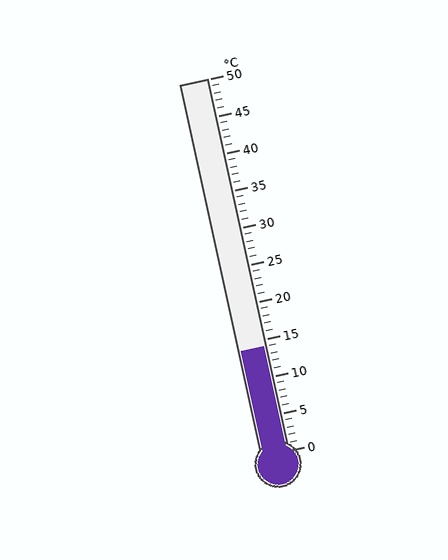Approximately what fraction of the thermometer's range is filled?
The thermometer is filled to approximately 30% of its range.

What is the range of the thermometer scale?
The thermometer scale ranges from 0°C to 50°C.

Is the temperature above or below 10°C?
The temperature is above 10°C.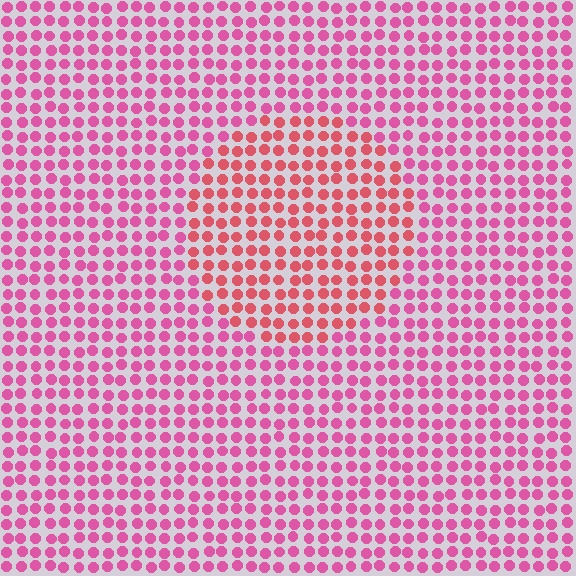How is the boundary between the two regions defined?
The boundary is defined purely by a slight shift in hue (about 28 degrees). Spacing, size, and orientation are identical on both sides.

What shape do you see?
I see a circle.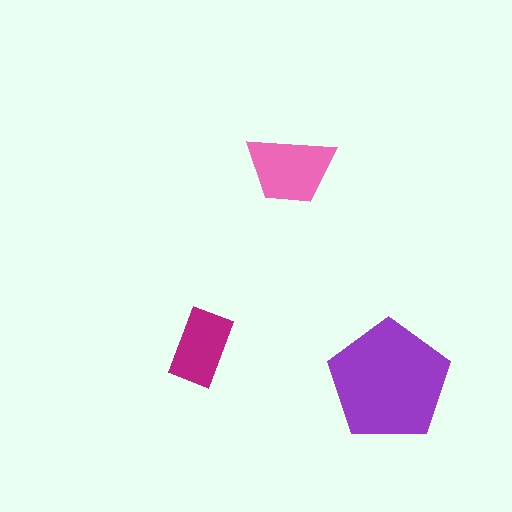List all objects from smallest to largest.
The magenta rectangle, the pink trapezoid, the purple pentagon.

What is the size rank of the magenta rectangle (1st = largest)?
3rd.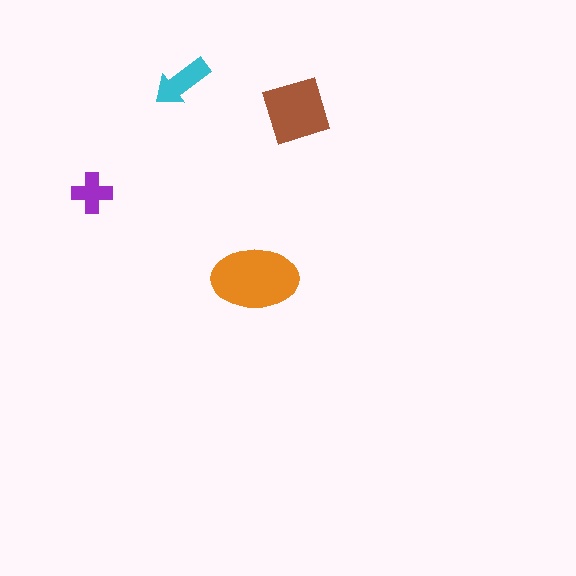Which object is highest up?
The cyan arrow is topmost.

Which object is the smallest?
The purple cross.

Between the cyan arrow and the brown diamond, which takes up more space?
The brown diamond.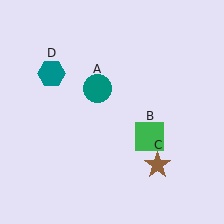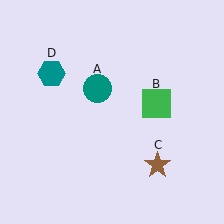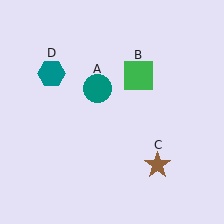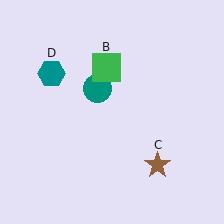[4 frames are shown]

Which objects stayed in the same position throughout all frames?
Teal circle (object A) and brown star (object C) and teal hexagon (object D) remained stationary.